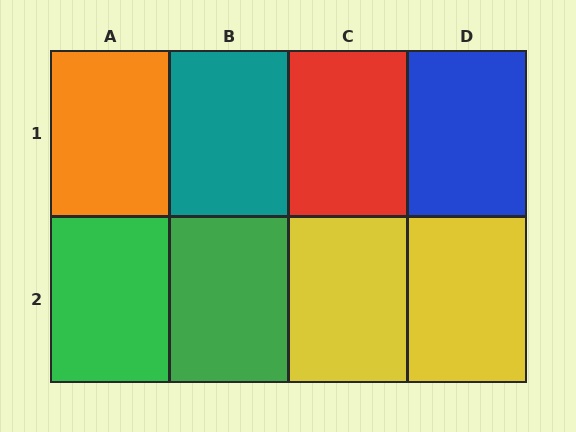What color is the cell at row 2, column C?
Yellow.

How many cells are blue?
1 cell is blue.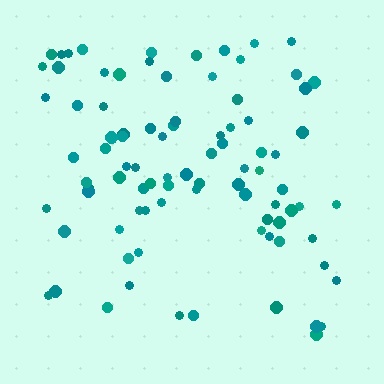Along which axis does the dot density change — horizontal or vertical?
Vertical.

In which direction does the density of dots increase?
From bottom to top, with the top side densest.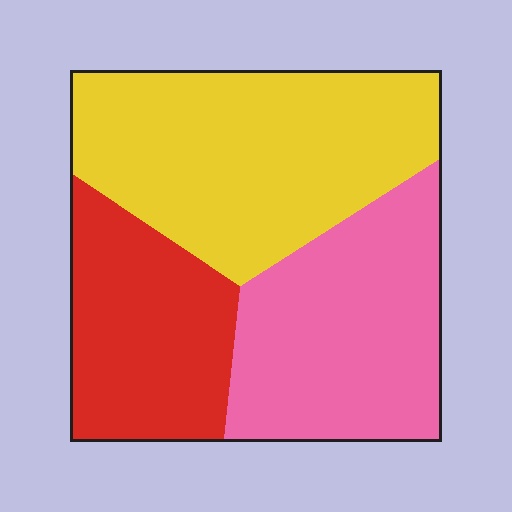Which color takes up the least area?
Red, at roughly 25%.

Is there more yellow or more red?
Yellow.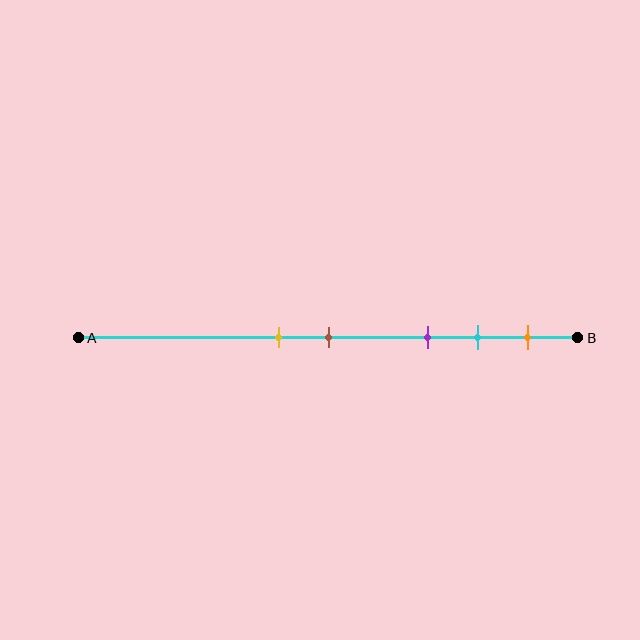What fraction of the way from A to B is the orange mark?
The orange mark is approximately 90% (0.9) of the way from A to B.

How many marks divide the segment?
There are 5 marks dividing the segment.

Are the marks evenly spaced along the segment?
No, the marks are not evenly spaced.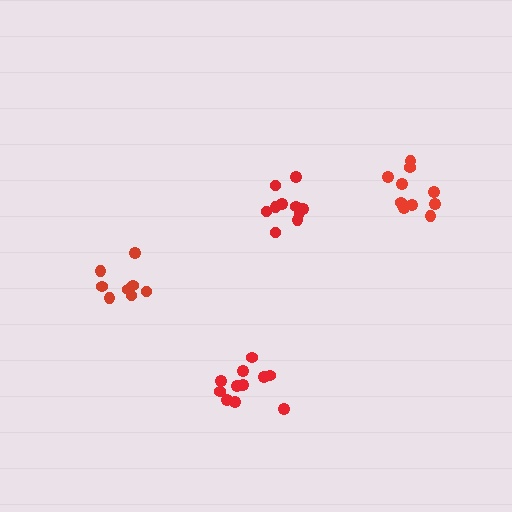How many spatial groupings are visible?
There are 4 spatial groupings.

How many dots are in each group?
Group 1: 11 dots, Group 2: 11 dots, Group 3: 10 dots, Group 4: 8 dots (40 total).